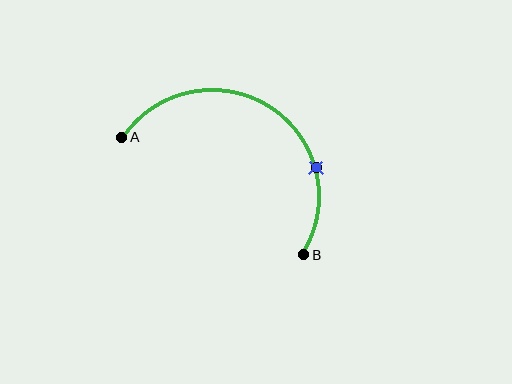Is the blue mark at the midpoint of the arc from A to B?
No. The blue mark lies on the arc but is closer to endpoint B. The arc midpoint would be at the point on the curve equidistant along the arc from both A and B.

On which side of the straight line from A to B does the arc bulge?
The arc bulges above the straight line connecting A and B.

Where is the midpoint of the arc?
The arc midpoint is the point on the curve farthest from the straight line joining A and B. It sits above that line.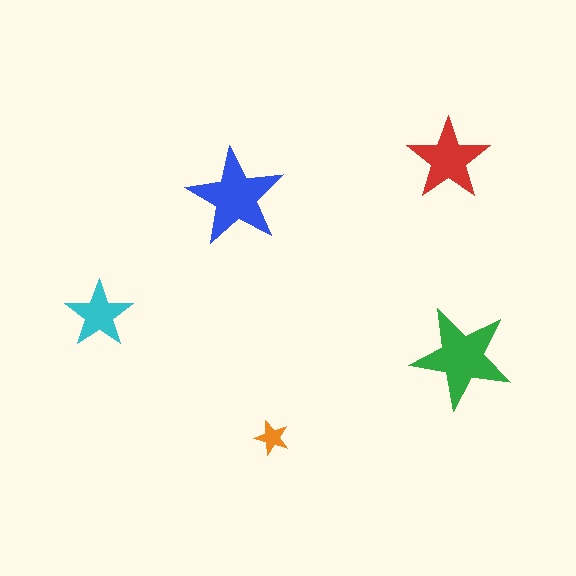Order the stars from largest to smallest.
the green one, the blue one, the red one, the cyan one, the orange one.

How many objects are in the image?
There are 5 objects in the image.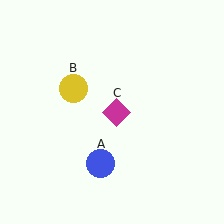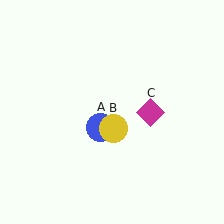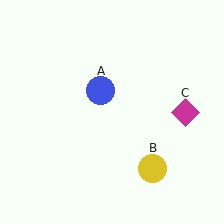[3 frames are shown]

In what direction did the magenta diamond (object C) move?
The magenta diamond (object C) moved right.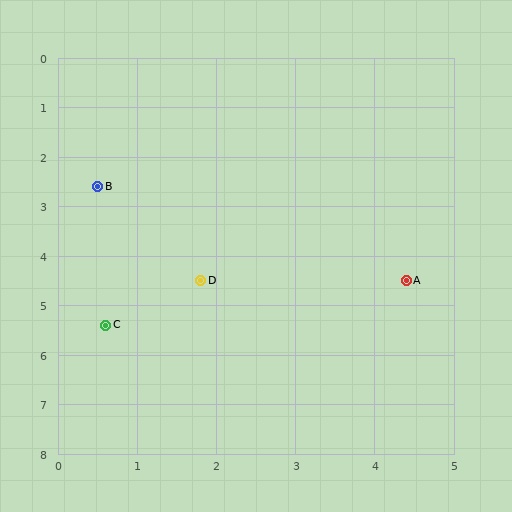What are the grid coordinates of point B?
Point B is at approximately (0.5, 2.6).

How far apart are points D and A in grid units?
Points D and A are about 2.6 grid units apart.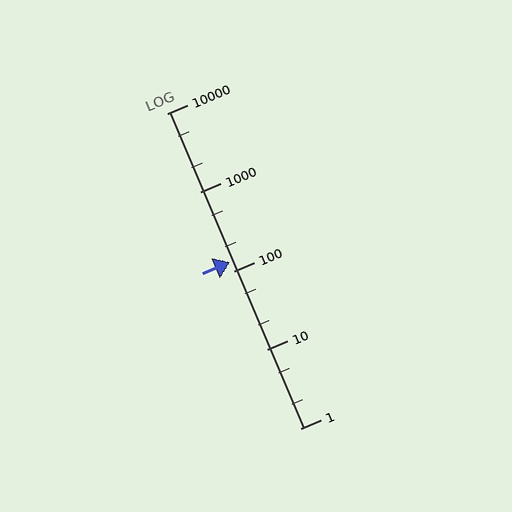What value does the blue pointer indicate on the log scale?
The pointer indicates approximately 130.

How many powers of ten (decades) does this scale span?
The scale spans 4 decades, from 1 to 10000.